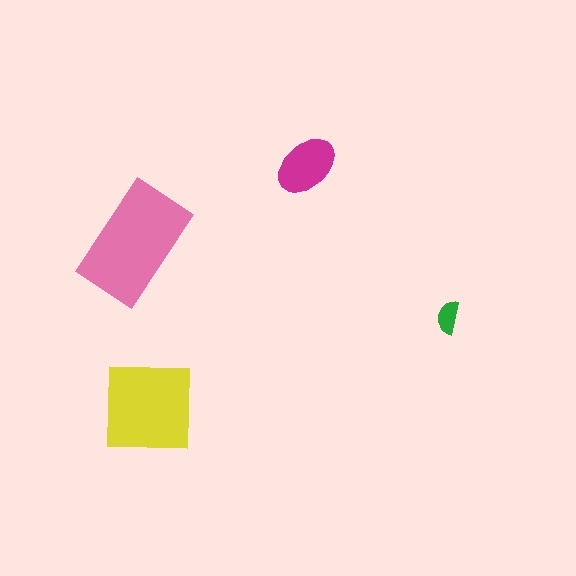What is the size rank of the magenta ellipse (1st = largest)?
3rd.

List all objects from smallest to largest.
The green semicircle, the magenta ellipse, the yellow square, the pink rectangle.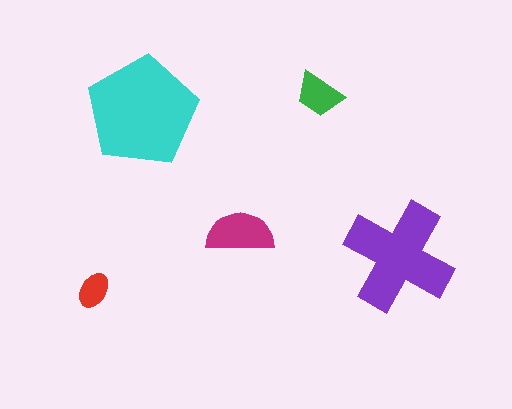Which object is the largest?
The cyan pentagon.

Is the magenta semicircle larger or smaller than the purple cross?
Smaller.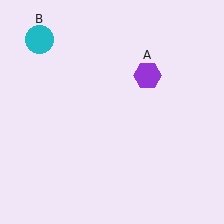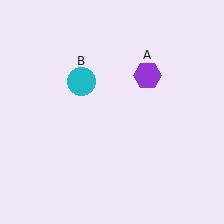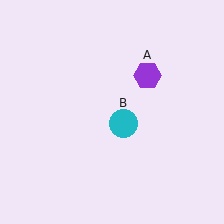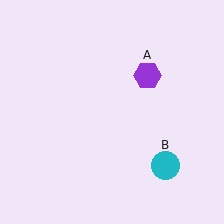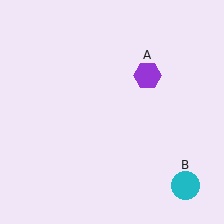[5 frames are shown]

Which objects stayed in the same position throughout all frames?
Purple hexagon (object A) remained stationary.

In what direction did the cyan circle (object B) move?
The cyan circle (object B) moved down and to the right.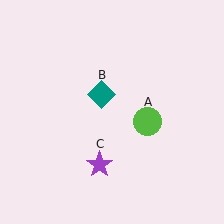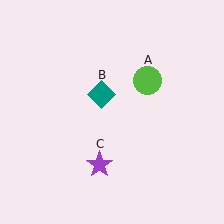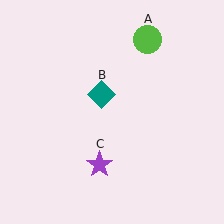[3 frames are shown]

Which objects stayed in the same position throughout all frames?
Teal diamond (object B) and purple star (object C) remained stationary.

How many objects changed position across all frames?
1 object changed position: lime circle (object A).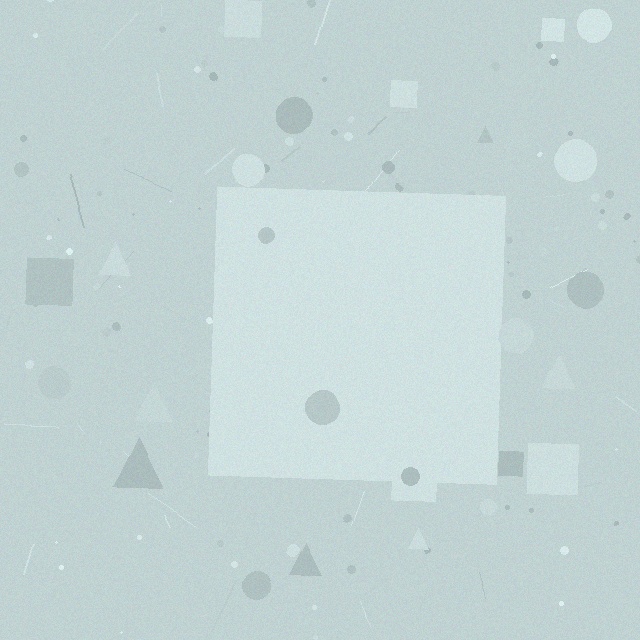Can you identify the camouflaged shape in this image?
The camouflaged shape is a square.